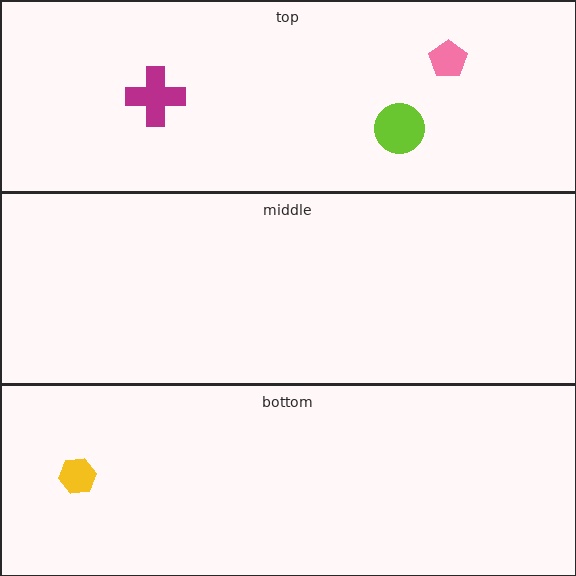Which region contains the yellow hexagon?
The bottom region.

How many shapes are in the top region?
3.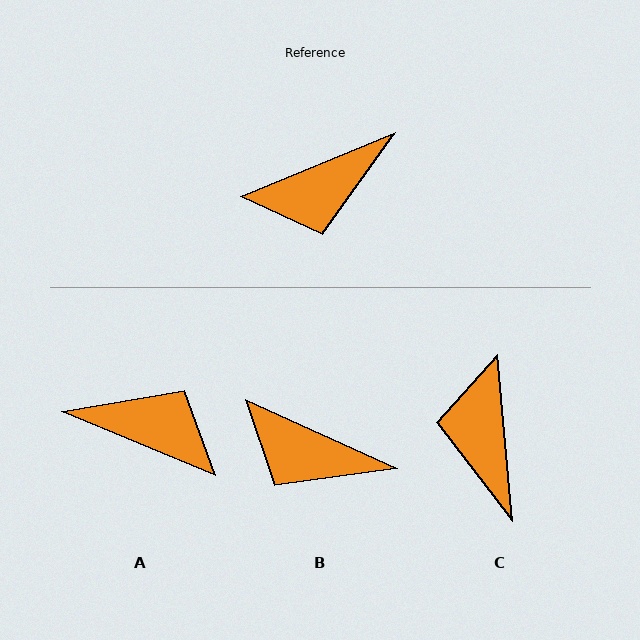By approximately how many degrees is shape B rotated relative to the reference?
Approximately 47 degrees clockwise.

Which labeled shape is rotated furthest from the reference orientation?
A, about 135 degrees away.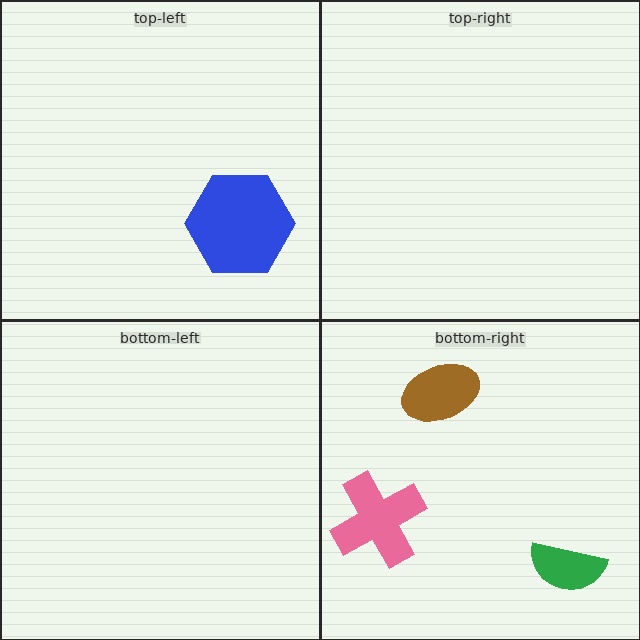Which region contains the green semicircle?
The bottom-right region.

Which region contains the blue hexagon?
The top-left region.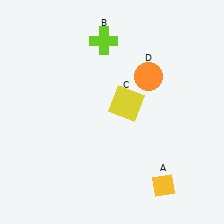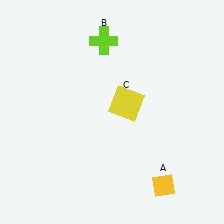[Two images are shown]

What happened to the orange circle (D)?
The orange circle (D) was removed in Image 2. It was in the top-right area of Image 1.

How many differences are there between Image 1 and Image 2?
There is 1 difference between the two images.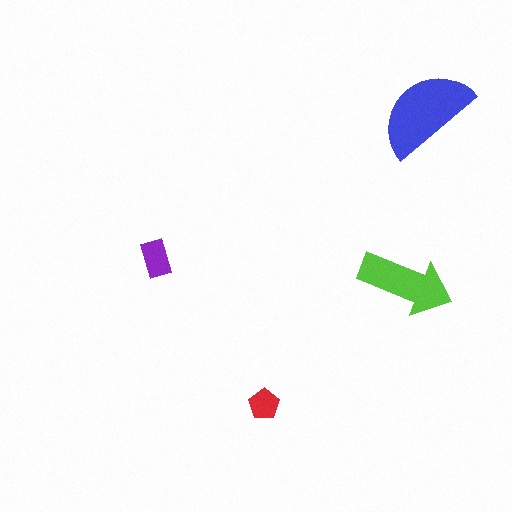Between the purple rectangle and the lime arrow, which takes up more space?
The lime arrow.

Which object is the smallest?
The red pentagon.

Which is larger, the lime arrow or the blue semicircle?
The blue semicircle.